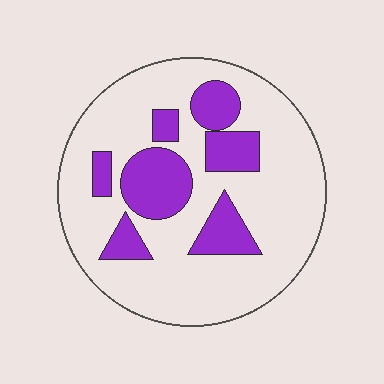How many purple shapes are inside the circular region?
7.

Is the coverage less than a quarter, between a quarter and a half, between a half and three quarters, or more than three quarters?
Less than a quarter.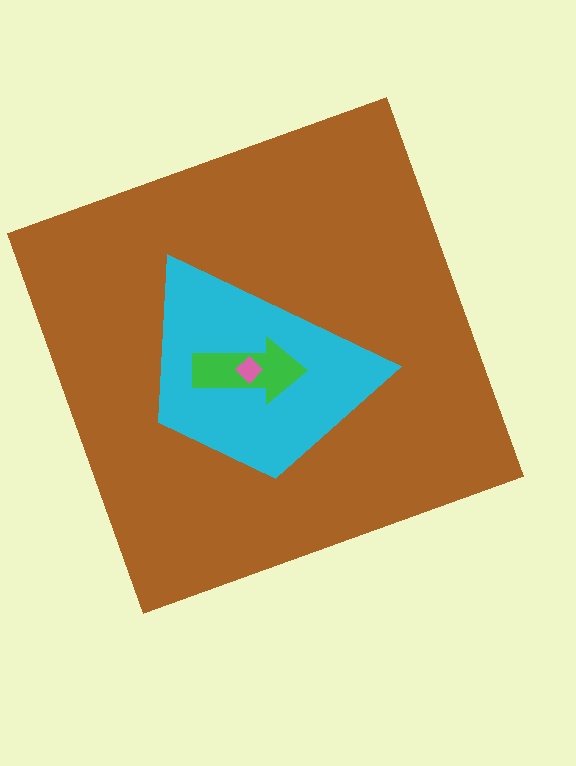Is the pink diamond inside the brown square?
Yes.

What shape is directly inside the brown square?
The cyan trapezoid.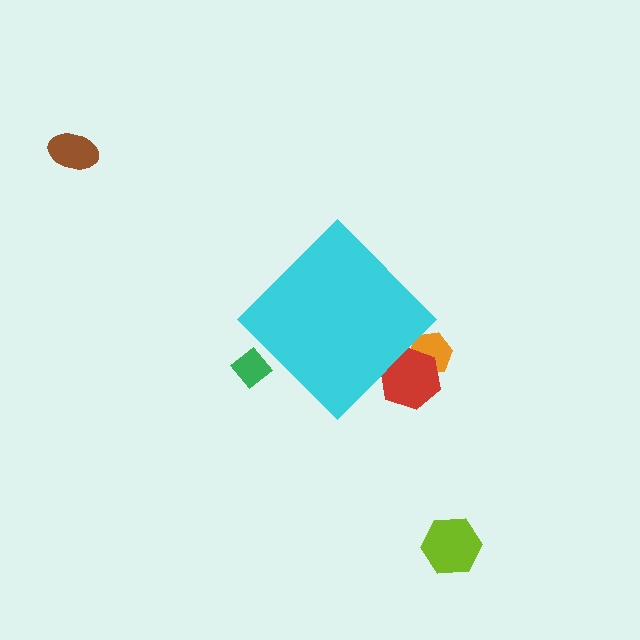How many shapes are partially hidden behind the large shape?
3 shapes are partially hidden.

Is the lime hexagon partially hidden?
No, the lime hexagon is fully visible.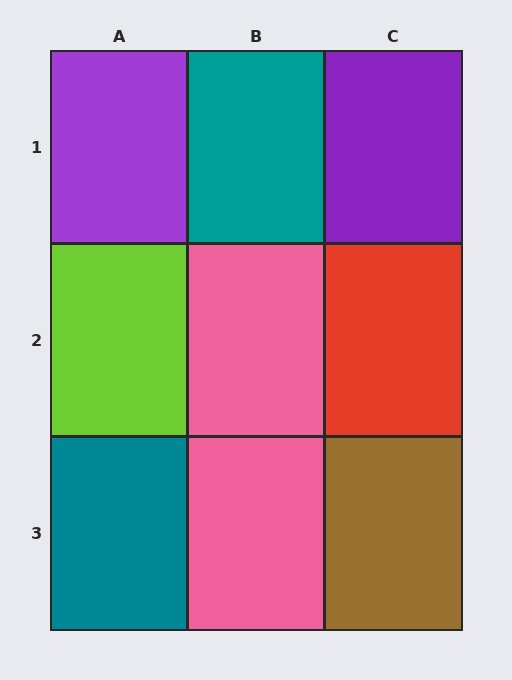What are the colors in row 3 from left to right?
Teal, pink, brown.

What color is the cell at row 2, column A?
Lime.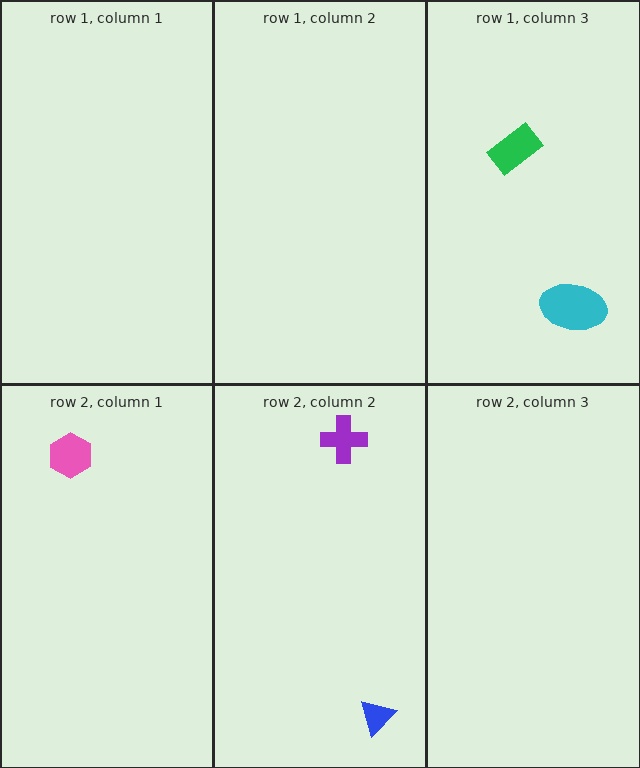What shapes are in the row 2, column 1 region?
The pink hexagon.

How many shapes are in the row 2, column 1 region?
1.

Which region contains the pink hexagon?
The row 2, column 1 region.